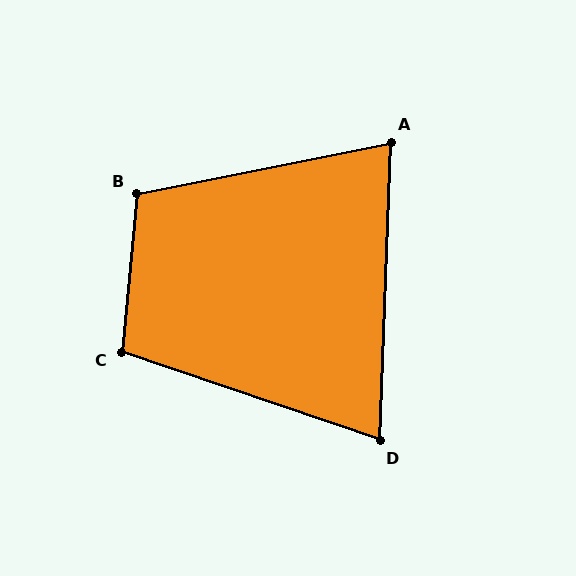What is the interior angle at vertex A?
Approximately 77 degrees (acute).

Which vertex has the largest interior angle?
B, at approximately 107 degrees.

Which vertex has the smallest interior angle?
D, at approximately 73 degrees.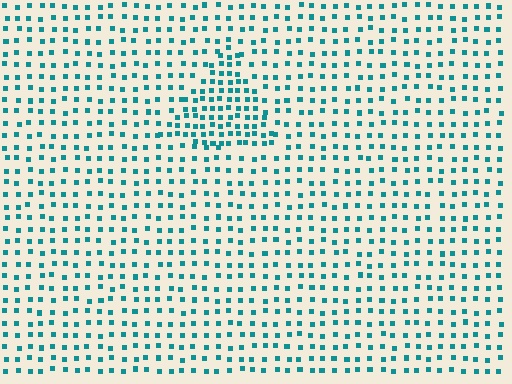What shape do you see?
I see a triangle.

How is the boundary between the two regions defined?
The boundary is defined by a change in element density (approximately 1.8x ratio). All elements are the same color, size, and shape.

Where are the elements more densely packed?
The elements are more densely packed inside the triangle boundary.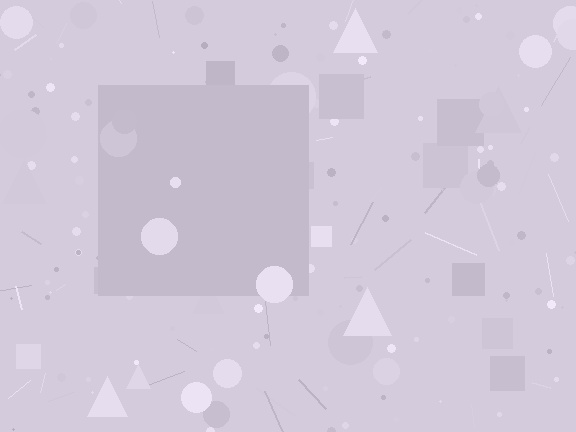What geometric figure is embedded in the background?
A square is embedded in the background.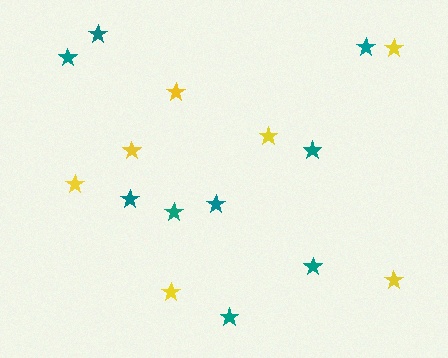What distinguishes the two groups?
There are 2 groups: one group of yellow stars (7) and one group of teal stars (9).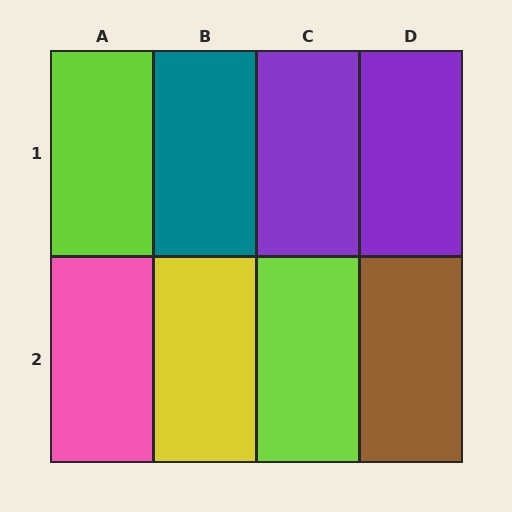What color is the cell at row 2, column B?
Yellow.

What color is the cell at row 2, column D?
Brown.